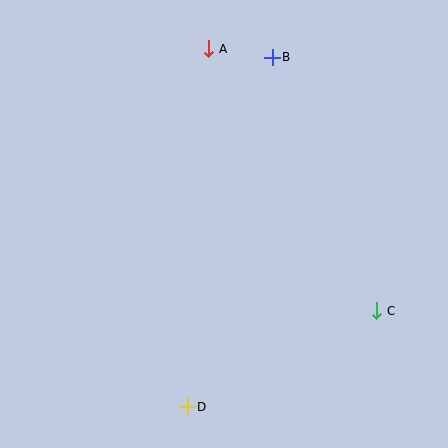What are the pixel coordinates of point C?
Point C is at (377, 311).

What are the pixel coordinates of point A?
Point A is at (209, 49).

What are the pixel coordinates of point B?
Point B is at (272, 57).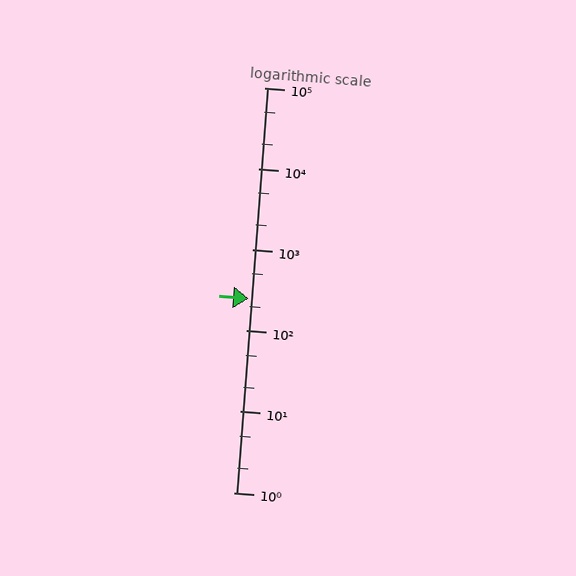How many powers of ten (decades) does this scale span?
The scale spans 5 decades, from 1 to 100000.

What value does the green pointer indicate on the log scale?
The pointer indicates approximately 250.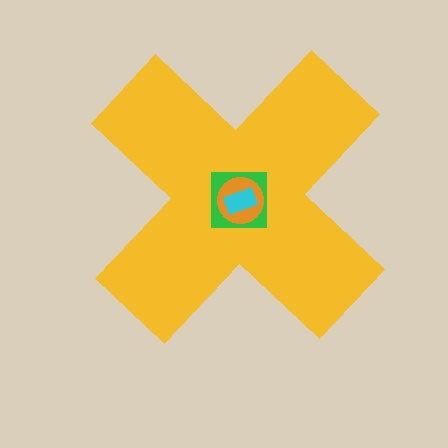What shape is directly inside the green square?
The orange circle.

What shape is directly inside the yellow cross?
The green square.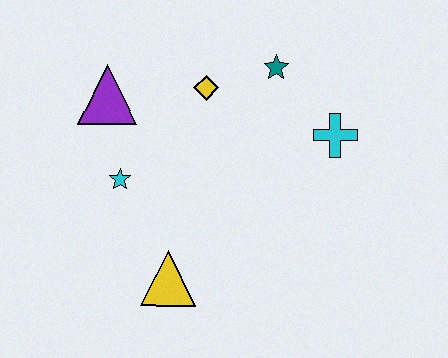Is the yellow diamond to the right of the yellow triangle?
Yes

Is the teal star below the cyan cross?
No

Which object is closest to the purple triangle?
The cyan star is closest to the purple triangle.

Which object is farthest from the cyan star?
The cyan cross is farthest from the cyan star.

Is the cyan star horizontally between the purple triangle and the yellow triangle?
Yes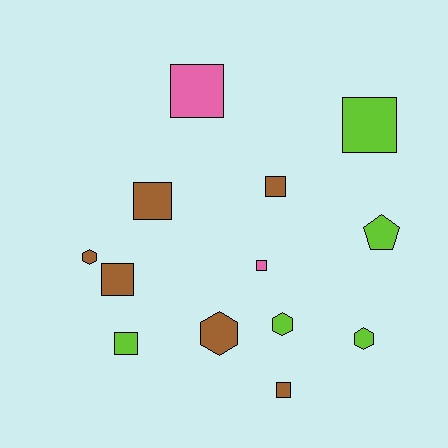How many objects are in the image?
There are 13 objects.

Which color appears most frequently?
Brown, with 6 objects.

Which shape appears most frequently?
Square, with 8 objects.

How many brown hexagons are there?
There are 2 brown hexagons.